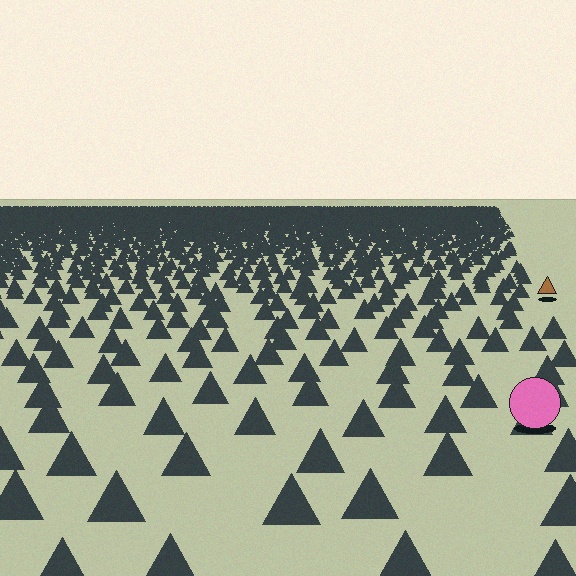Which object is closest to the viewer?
The pink circle is closest. The texture marks near it are larger and more spread out.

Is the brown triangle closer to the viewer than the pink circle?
No. The pink circle is closer — you can tell from the texture gradient: the ground texture is coarser near it.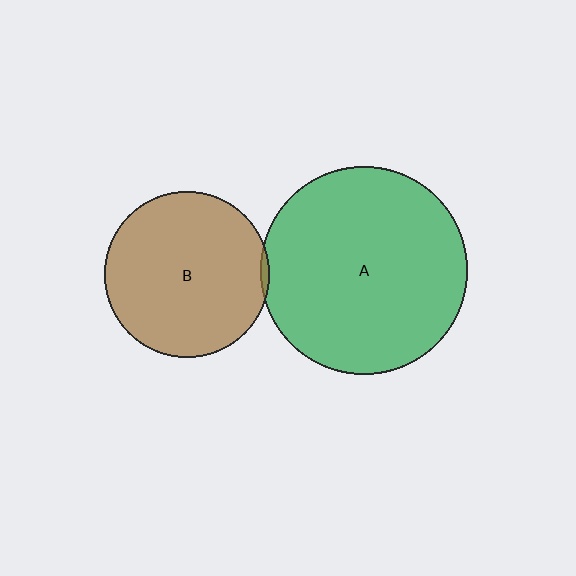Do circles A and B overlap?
Yes.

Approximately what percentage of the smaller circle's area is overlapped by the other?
Approximately 5%.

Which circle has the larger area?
Circle A (green).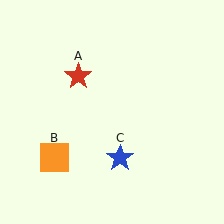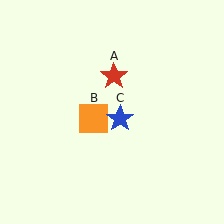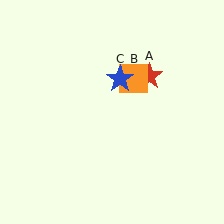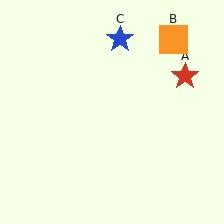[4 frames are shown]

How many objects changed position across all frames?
3 objects changed position: red star (object A), orange square (object B), blue star (object C).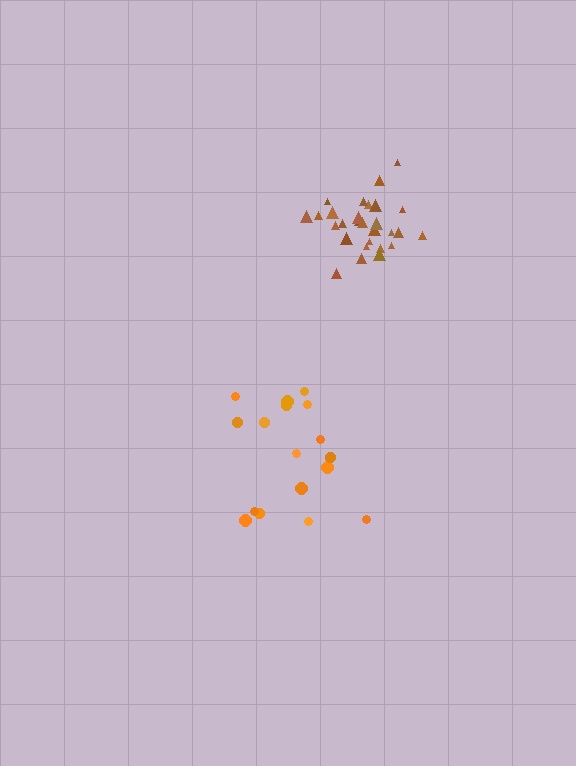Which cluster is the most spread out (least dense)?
Orange.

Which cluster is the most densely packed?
Brown.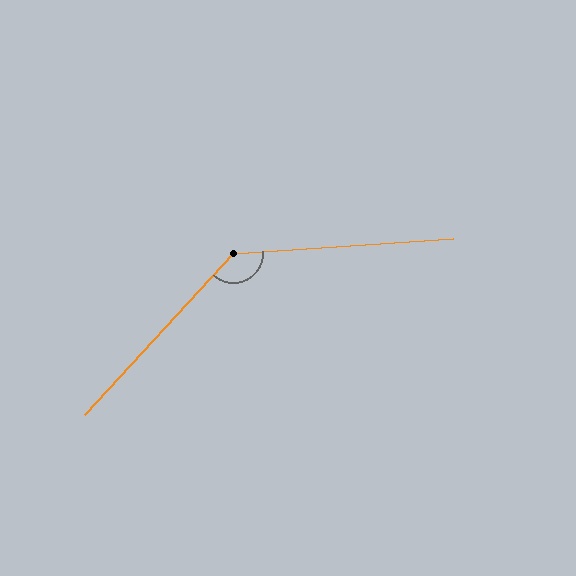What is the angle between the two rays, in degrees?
Approximately 137 degrees.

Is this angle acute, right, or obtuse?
It is obtuse.